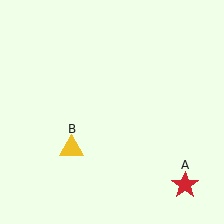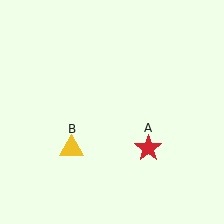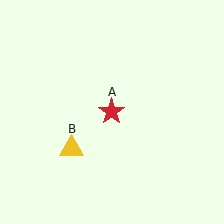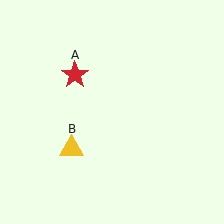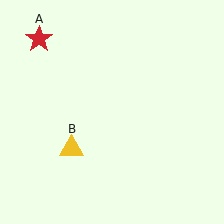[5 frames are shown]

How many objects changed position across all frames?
1 object changed position: red star (object A).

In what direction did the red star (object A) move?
The red star (object A) moved up and to the left.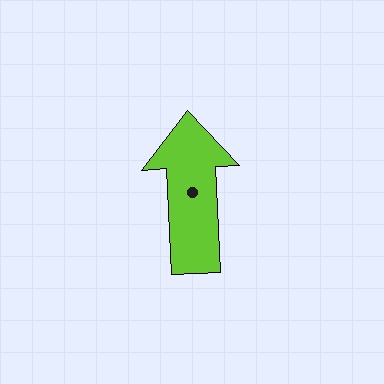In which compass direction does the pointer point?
North.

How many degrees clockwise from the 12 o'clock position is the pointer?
Approximately 357 degrees.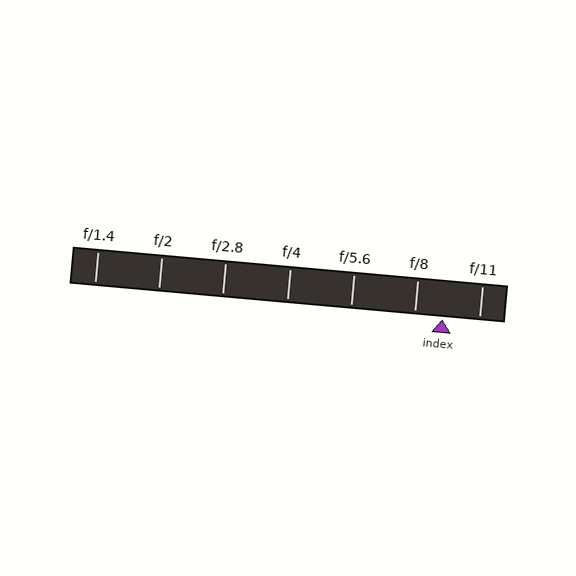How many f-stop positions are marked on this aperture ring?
There are 7 f-stop positions marked.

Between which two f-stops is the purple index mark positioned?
The index mark is between f/8 and f/11.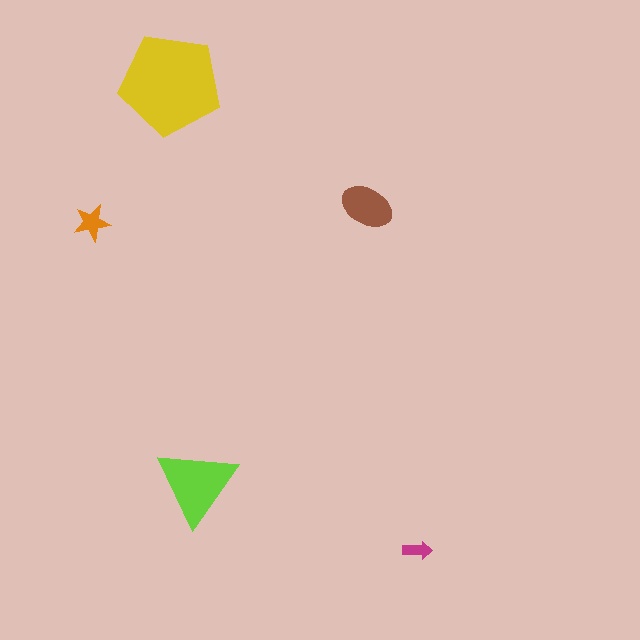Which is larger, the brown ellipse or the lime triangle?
The lime triangle.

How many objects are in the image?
There are 5 objects in the image.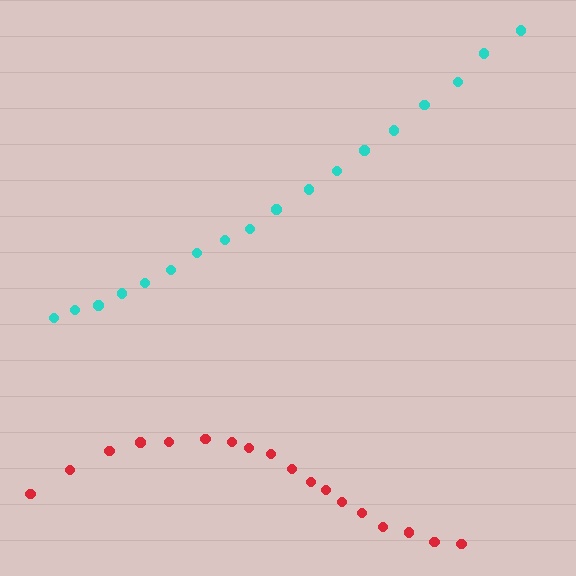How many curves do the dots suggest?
There are 2 distinct paths.